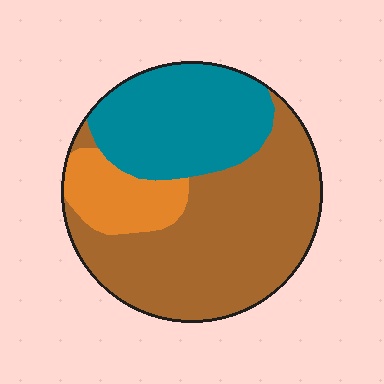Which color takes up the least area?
Orange, at roughly 15%.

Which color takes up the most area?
Brown, at roughly 55%.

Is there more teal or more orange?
Teal.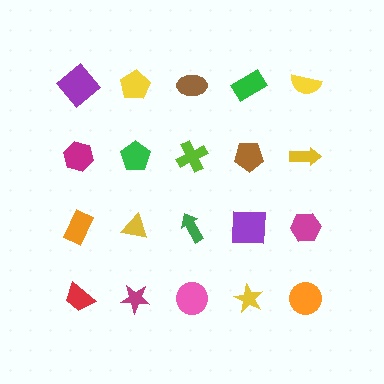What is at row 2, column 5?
A yellow arrow.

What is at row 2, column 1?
A magenta hexagon.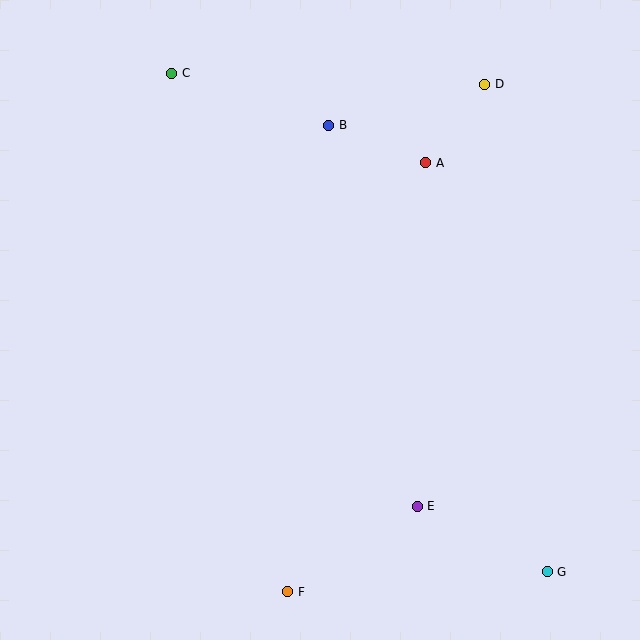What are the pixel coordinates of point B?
Point B is at (329, 125).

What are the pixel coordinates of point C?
Point C is at (172, 73).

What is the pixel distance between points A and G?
The distance between A and G is 427 pixels.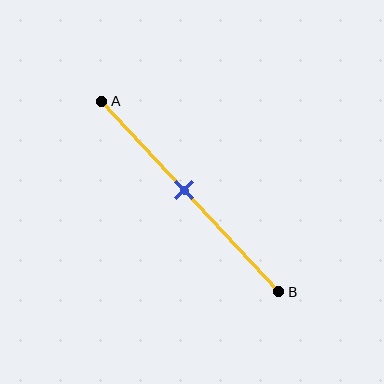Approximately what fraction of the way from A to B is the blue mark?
The blue mark is approximately 45% of the way from A to B.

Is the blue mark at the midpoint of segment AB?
No, the mark is at about 45% from A, not at the 50% midpoint.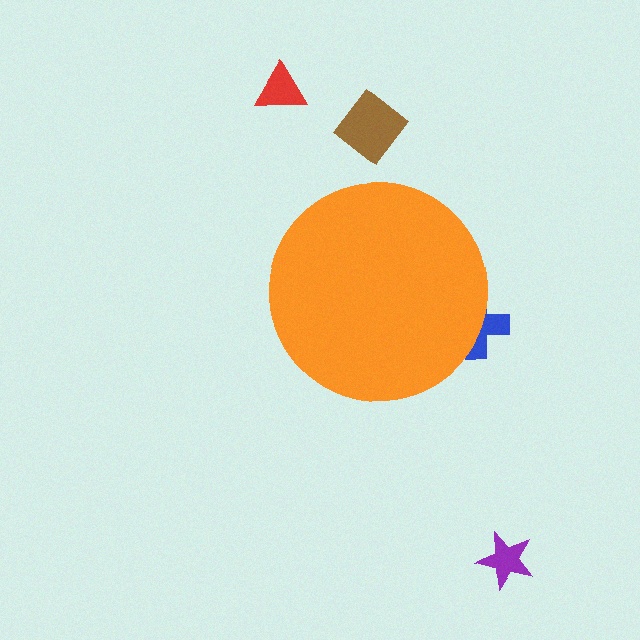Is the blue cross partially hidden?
Yes, the blue cross is partially hidden behind the orange circle.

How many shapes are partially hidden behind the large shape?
1 shape is partially hidden.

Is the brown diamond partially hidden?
No, the brown diamond is fully visible.